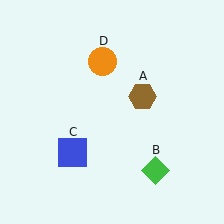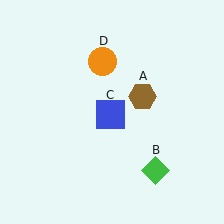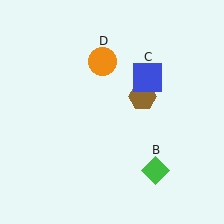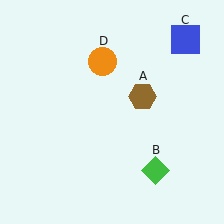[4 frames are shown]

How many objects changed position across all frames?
1 object changed position: blue square (object C).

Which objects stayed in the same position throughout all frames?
Brown hexagon (object A) and green diamond (object B) and orange circle (object D) remained stationary.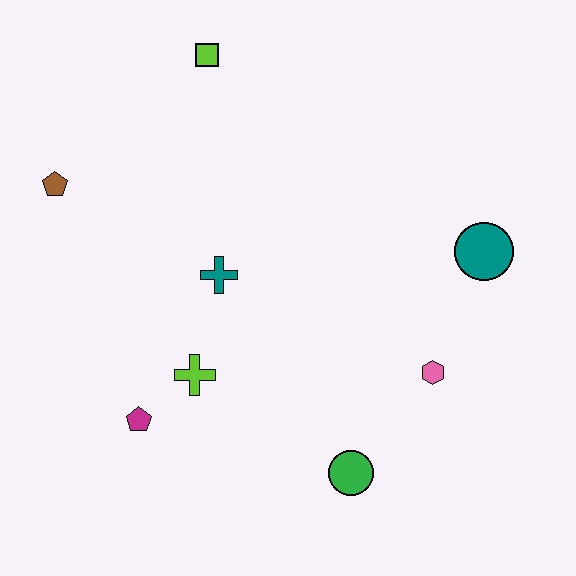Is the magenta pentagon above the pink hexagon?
No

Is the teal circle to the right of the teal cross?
Yes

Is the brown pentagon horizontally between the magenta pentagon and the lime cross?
No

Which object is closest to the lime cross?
The magenta pentagon is closest to the lime cross.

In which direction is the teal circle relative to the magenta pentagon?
The teal circle is to the right of the magenta pentagon.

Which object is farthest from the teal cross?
The teal circle is farthest from the teal cross.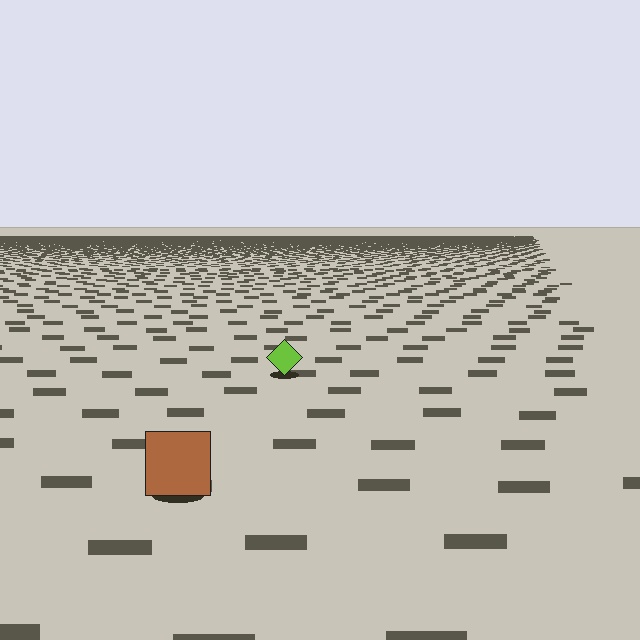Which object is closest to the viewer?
The brown square is closest. The texture marks near it are larger and more spread out.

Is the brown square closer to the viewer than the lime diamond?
Yes. The brown square is closer — you can tell from the texture gradient: the ground texture is coarser near it.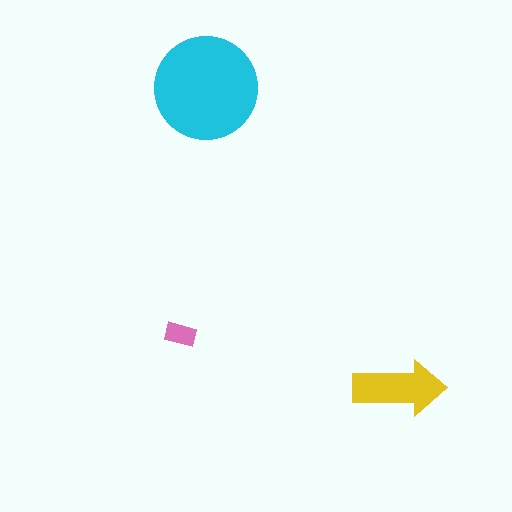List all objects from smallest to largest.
The pink rectangle, the yellow arrow, the cyan circle.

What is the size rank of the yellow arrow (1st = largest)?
2nd.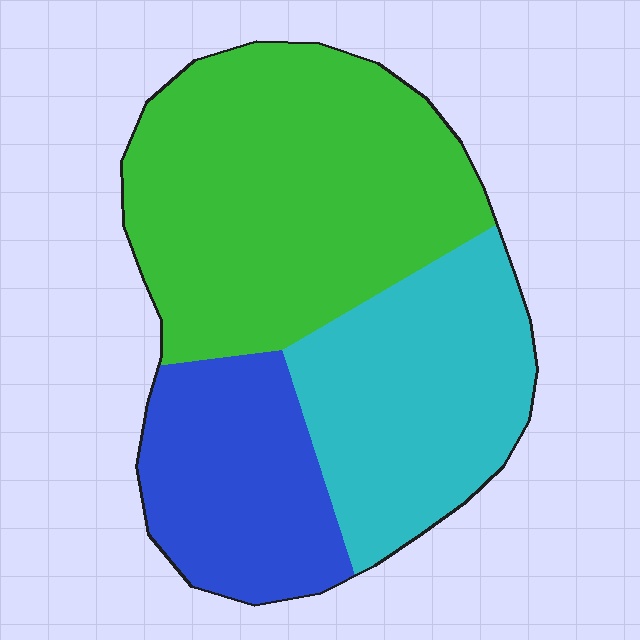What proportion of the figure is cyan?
Cyan takes up between a sixth and a third of the figure.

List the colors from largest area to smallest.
From largest to smallest: green, cyan, blue.